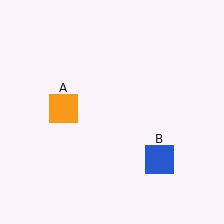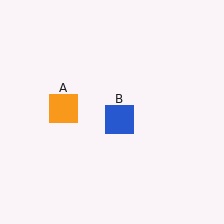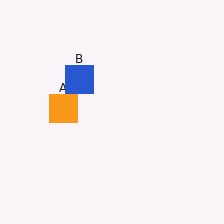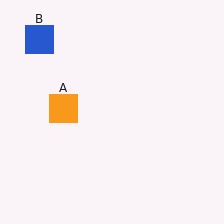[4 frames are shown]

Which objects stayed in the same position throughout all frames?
Orange square (object A) remained stationary.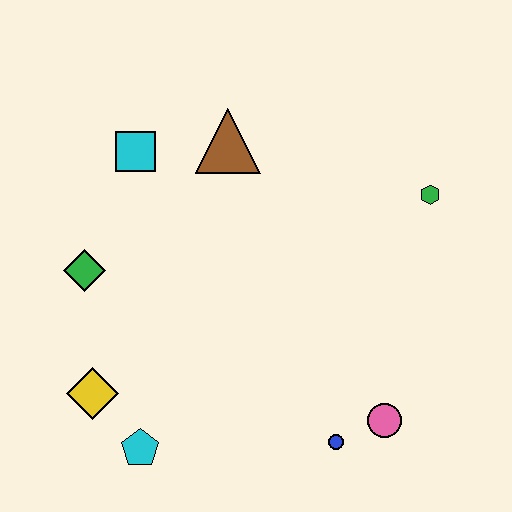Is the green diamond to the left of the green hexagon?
Yes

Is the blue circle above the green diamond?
No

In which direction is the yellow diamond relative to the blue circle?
The yellow diamond is to the left of the blue circle.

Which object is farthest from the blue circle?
The cyan square is farthest from the blue circle.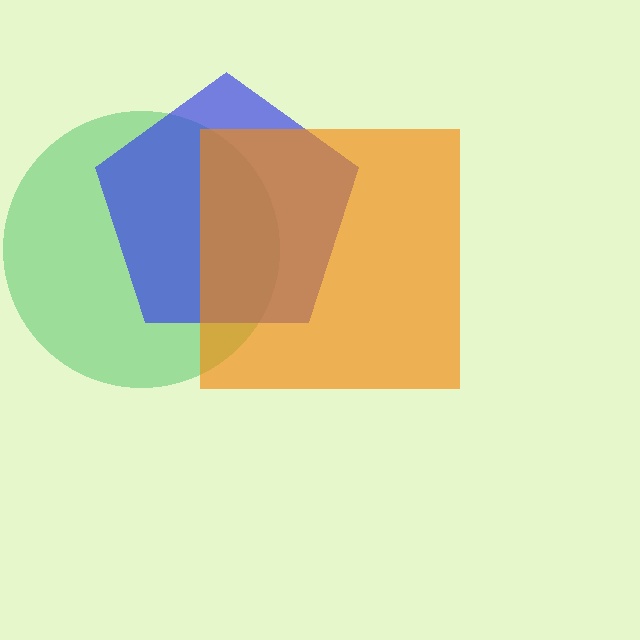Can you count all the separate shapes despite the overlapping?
Yes, there are 3 separate shapes.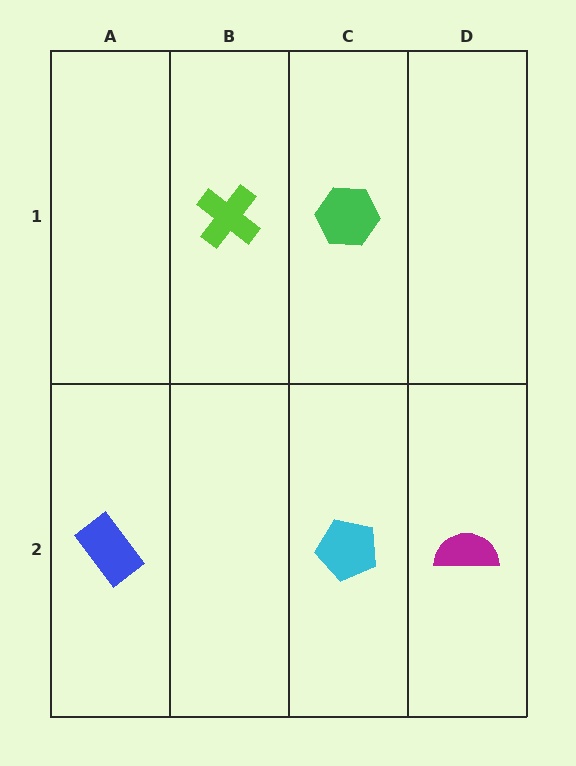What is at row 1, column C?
A green hexagon.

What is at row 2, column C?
A cyan pentagon.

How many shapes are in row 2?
3 shapes.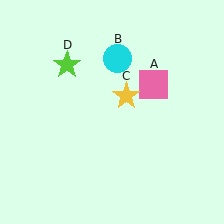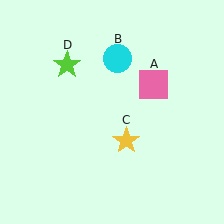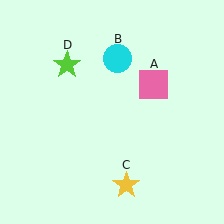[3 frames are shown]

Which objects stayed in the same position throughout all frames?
Pink square (object A) and cyan circle (object B) and lime star (object D) remained stationary.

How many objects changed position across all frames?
1 object changed position: yellow star (object C).